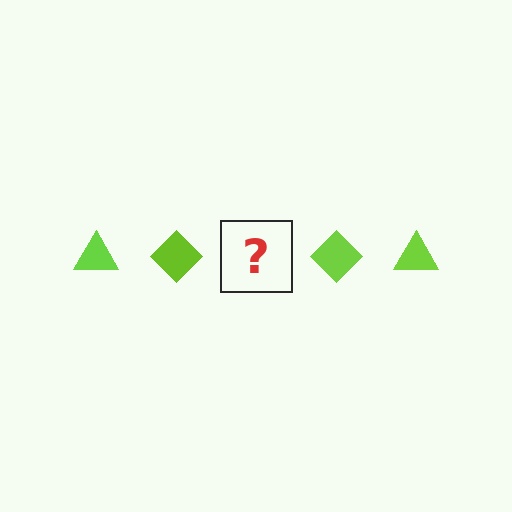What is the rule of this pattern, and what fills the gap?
The rule is that the pattern cycles through triangle, diamond shapes in lime. The gap should be filled with a lime triangle.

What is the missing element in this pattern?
The missing element is a lime triangle.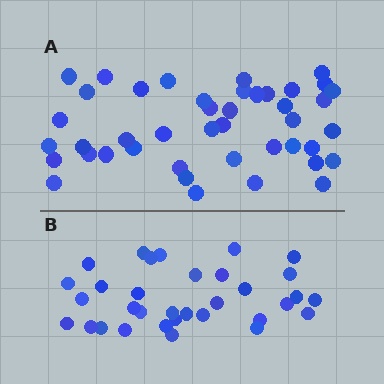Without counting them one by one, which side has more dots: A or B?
Region A (the top region) has more dots.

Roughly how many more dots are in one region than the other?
Region A has roughly 10 or so more dots than region B.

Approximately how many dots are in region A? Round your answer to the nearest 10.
About 40 dots. (The exact count is 43, which rounds to 40.)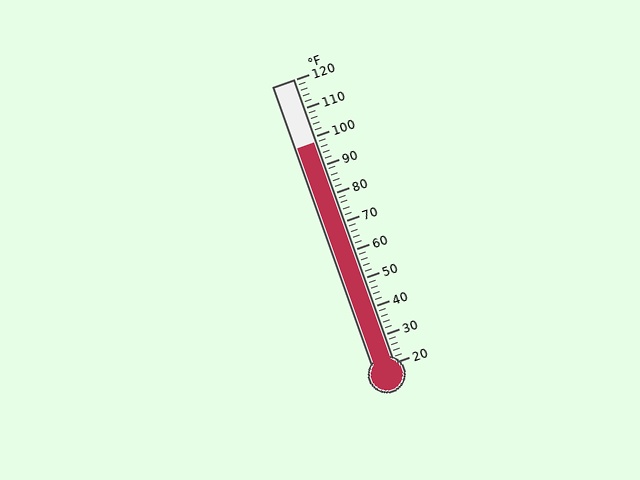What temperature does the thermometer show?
The thermometer shows approximately 98°F.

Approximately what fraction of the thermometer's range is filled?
The thermometer is filled to approximately 80% of its range.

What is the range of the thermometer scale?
The thermometer scale ranges from 20°F to 120°F.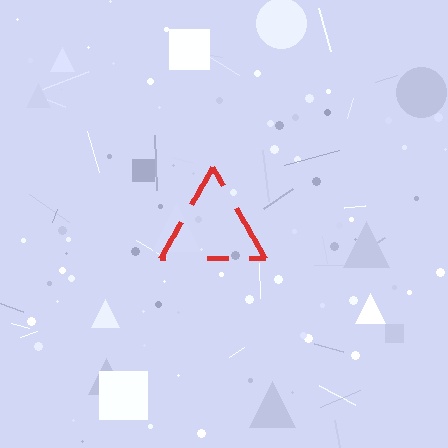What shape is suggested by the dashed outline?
The dashed outline suggests a triangle.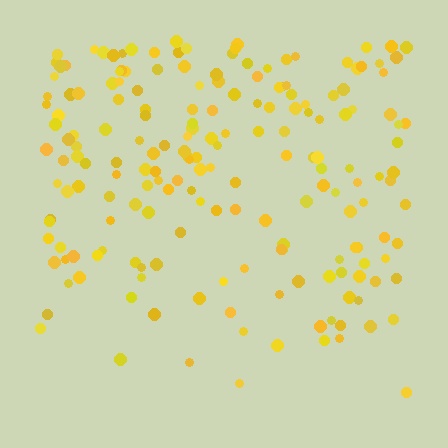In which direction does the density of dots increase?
From bottom to top, with the top side densest.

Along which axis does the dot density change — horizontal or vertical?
Vertical.